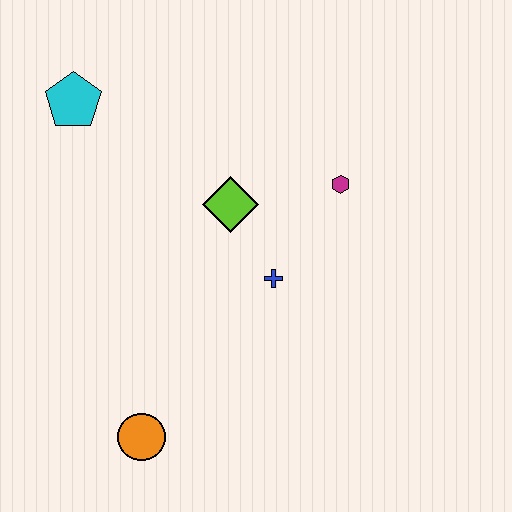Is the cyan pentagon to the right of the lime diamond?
No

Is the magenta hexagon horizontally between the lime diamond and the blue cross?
No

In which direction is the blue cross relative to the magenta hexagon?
The blue cross is below the magenta hexagon.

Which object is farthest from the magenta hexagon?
The orange circle is farthest from the magenta hexagon.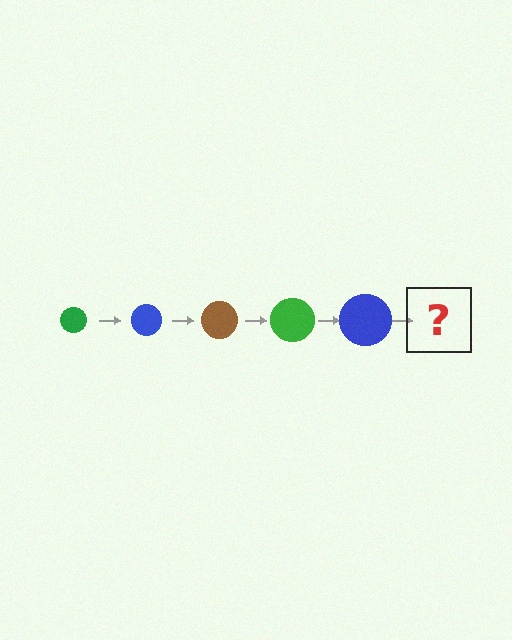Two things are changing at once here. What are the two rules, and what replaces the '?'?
The two rules are that the circle grows larger each step and the color cycles through green, blue, and brown. The '?' should be a brown circle, larger than the previous one.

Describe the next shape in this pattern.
It should be a brown circle, larger than the previous one.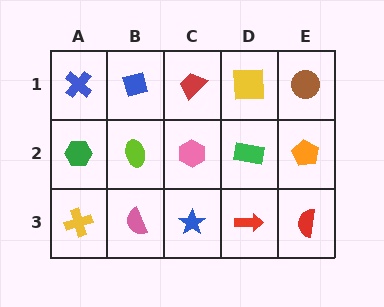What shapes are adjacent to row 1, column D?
A green rectangle (row 2, column D), a red trapezoid (row 1, column C), a brown circle (row 1, column E).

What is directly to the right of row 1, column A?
A blue diamond.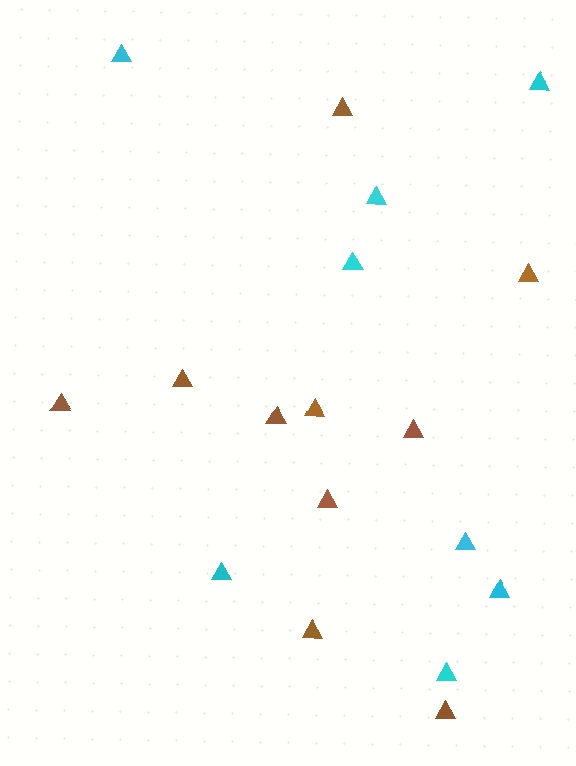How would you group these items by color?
There are 2 groups: one group of cyan triangles (8) and one group of brown triangles (10).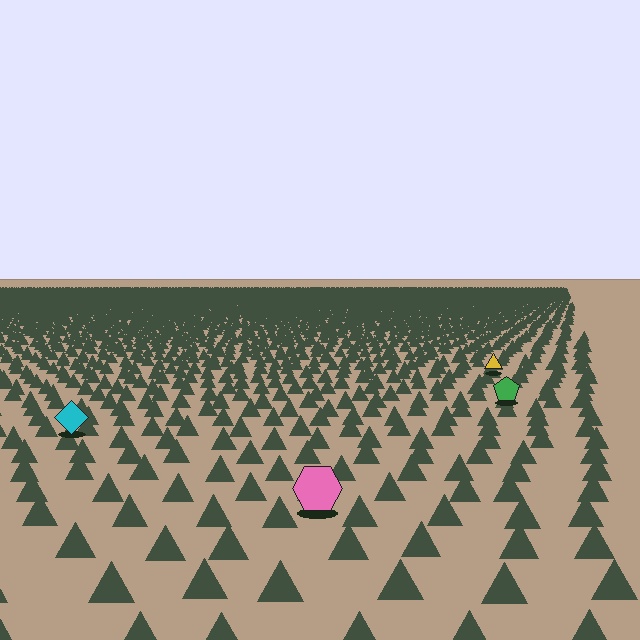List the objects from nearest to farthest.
From nearest to farthest: the pink hexagon, the cyan diamond, the green pentagon, the yellow triangle.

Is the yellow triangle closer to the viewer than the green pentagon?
No. The green pentagon is closer — you can tell from the texture gradient: the ground texture is coarser near it.